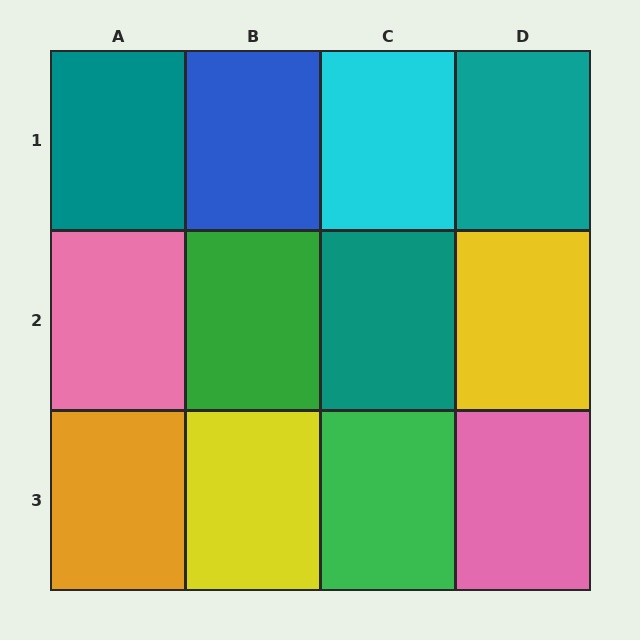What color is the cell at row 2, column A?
Pink.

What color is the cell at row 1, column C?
Cyan.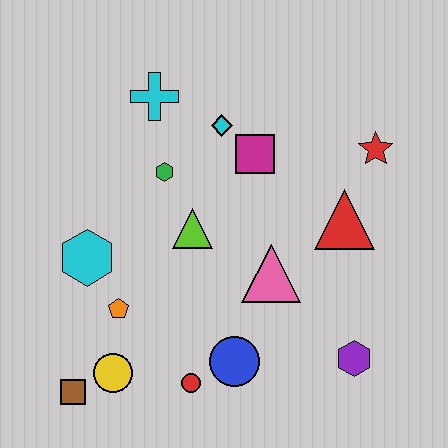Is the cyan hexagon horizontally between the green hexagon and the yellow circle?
No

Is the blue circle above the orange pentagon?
No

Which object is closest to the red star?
The red triangle is closest to the red star.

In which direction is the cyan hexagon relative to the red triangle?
The cyan hexagon is to the left of the red triangle.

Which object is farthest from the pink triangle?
The brown square is farthest from the pink triangle.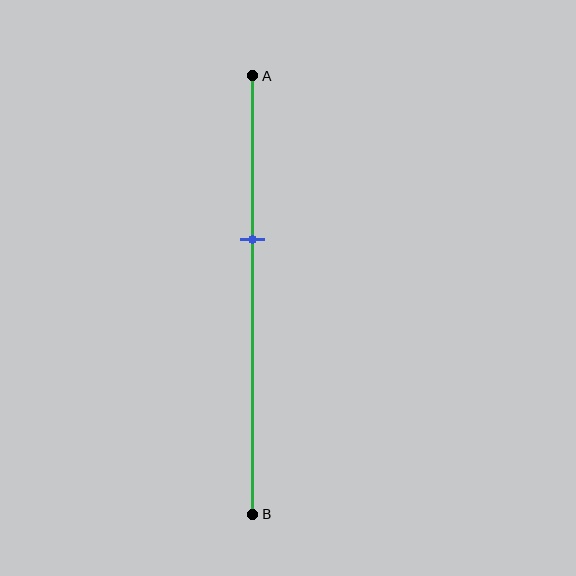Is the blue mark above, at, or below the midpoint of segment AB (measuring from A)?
The blue mark is above the midpoint of segment AB.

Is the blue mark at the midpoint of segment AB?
No, the mark is at about 35% from A, not at the 50% midpoint.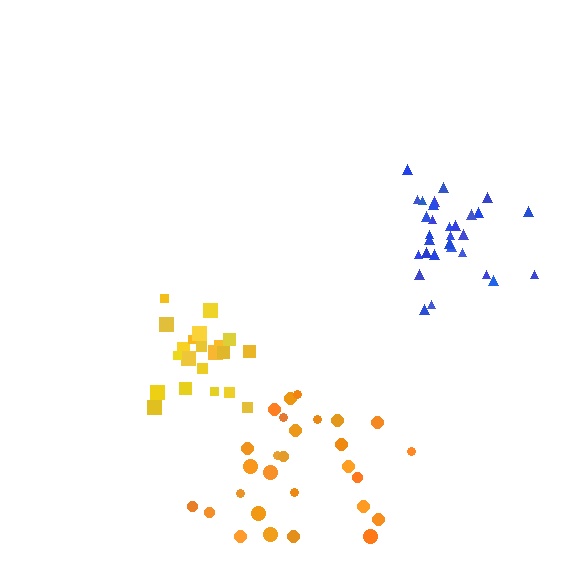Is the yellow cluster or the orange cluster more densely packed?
Yellow.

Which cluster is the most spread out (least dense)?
Orange.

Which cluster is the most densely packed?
Yellow.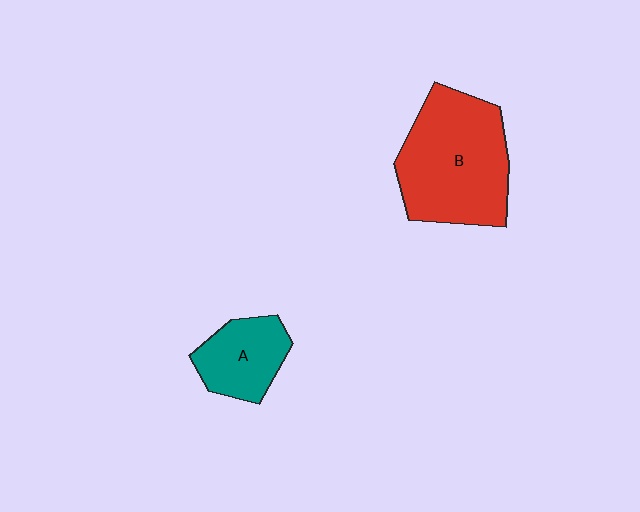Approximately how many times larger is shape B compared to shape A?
Approximately 2.1 times.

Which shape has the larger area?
Shape B (red).